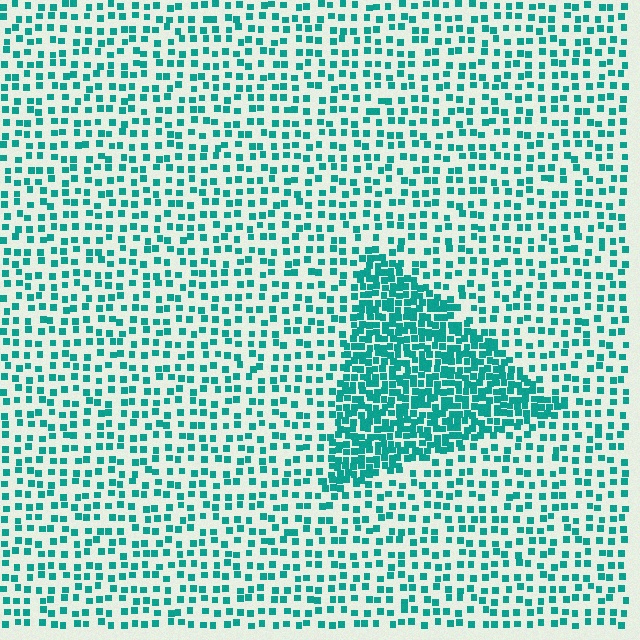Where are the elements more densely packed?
The elements are more densely packed inside the triangle boundary.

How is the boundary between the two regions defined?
The boundary is defined by a change in element density (approximately 2.4x ratio). All elements are the same color, size, and shape.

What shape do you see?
I see a triangle.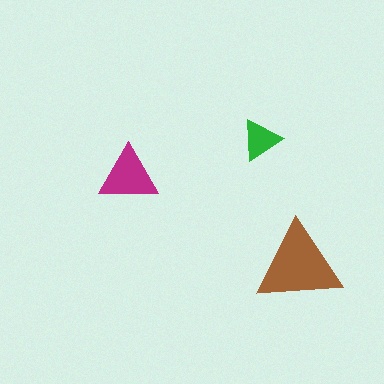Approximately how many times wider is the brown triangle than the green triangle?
About 2 times wider.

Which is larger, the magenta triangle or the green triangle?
The magenta one.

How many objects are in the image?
There are 3 objects in the image.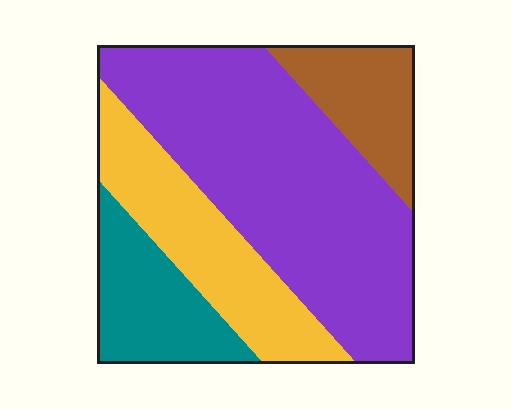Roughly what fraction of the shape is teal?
Teal covers around 15% of the shape.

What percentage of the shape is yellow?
Yellow takes up about one fifth (1/5) of the shape.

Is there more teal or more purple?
Purple.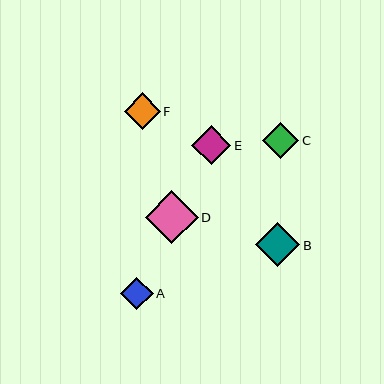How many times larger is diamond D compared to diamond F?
Diamond D is approximately 1.5 times the size of diamond F.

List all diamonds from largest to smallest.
From largest to smallest: D, B, E, C, F, A.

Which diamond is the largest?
Diamond D is the largest with a size of approximately 53 pixels.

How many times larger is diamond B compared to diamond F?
Diamond B is approximately 1.2 times the size of diamond F.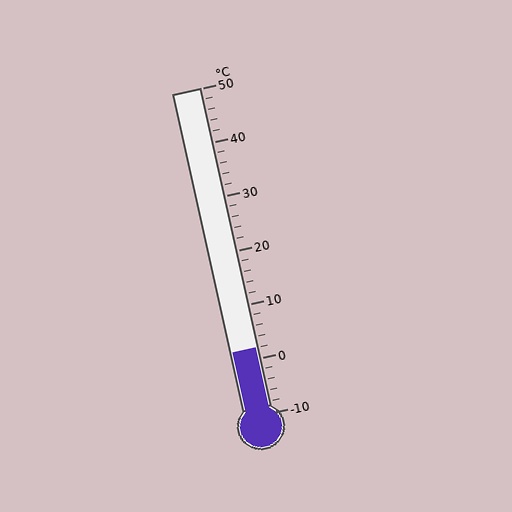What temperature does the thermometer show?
The thermometer shows approximately 2°C.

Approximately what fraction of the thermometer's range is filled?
The thermometer is filled to approximately 20% of its range.